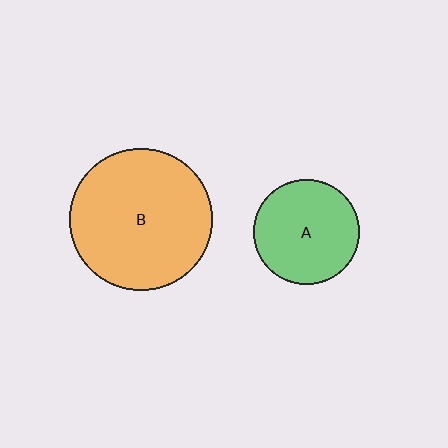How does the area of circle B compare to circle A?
Approximately 1.8 times.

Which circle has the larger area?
Circle B (orange).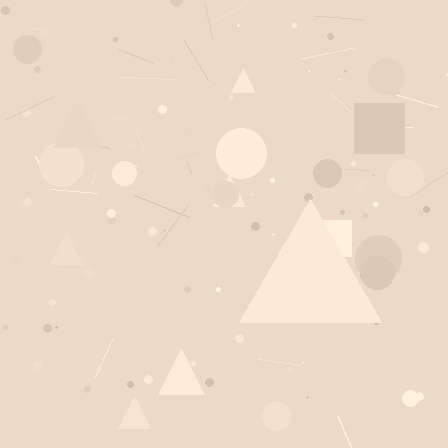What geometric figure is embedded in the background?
A triangle is embedded in the background.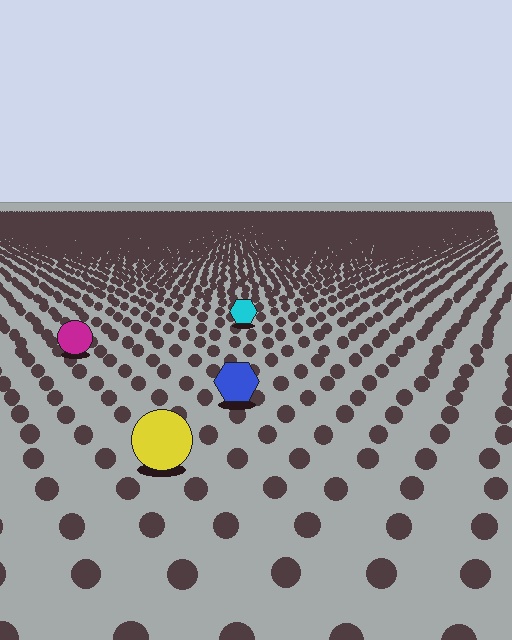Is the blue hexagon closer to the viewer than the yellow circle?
No. The yellow circle is closer — you can tell from the texture gradient: the ground texture is coarser near it.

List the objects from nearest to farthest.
From nearest to farthest: the yellow circle, the blue hexagon, the magenta circle, the cyan hexagon.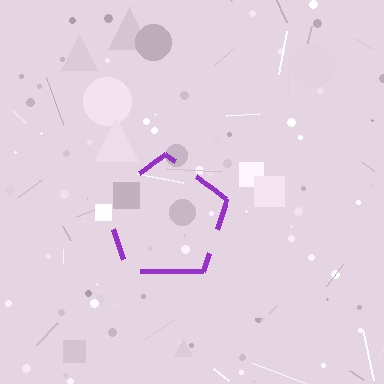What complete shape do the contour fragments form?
The contour fragments form a pentagon.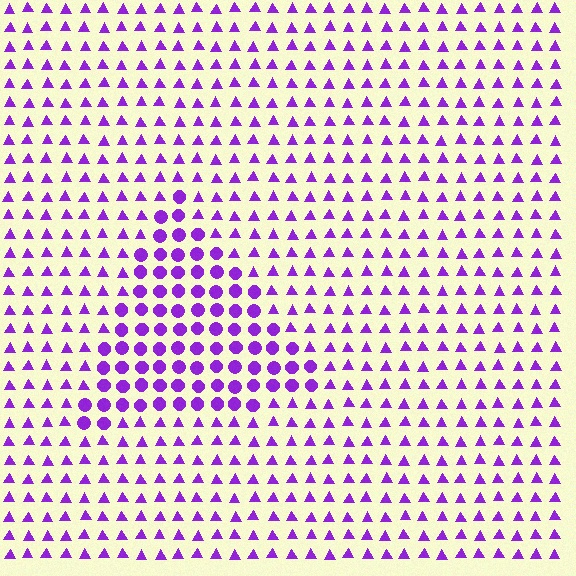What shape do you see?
I see a triangle.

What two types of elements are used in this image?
The image uses circles inside the triangle region and triangles outside it.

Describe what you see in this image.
The image is filled with small purple elements arranged in a uniform grid. A triangle-shaped region contains circles, while the surrounding area contains triangles. The boundary is defined purely by the change in element shape.